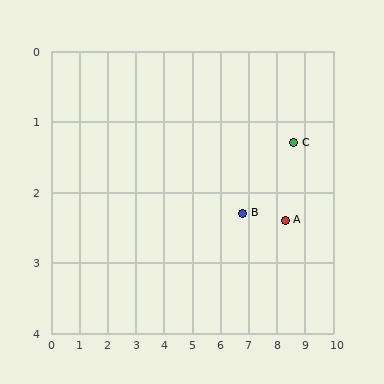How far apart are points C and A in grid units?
Points C and A are about 1.1 grid units apart.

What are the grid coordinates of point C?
Point C is at approximately (8.6, 1.3).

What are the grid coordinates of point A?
Point A is at approximately (8.3, 2.4).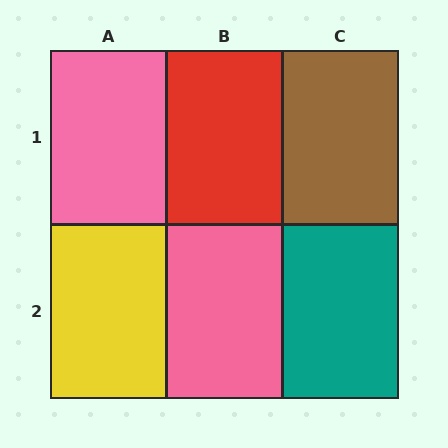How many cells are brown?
1 cell is brown.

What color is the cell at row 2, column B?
Pink.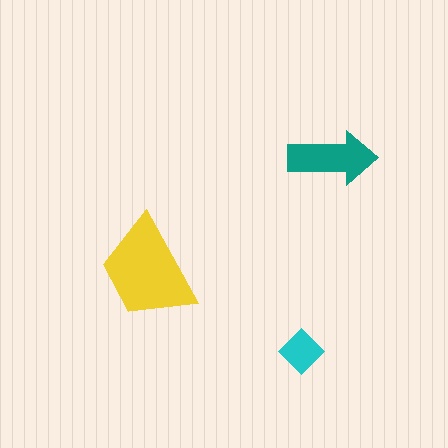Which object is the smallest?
The cyan diamond.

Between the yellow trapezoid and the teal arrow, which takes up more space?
The yellow trapezoid.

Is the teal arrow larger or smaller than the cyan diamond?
Larger.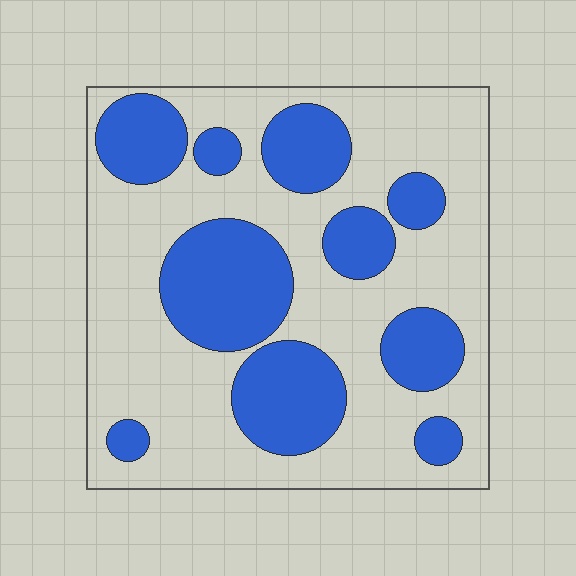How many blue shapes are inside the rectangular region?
10.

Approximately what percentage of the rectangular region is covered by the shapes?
Approximately 35%.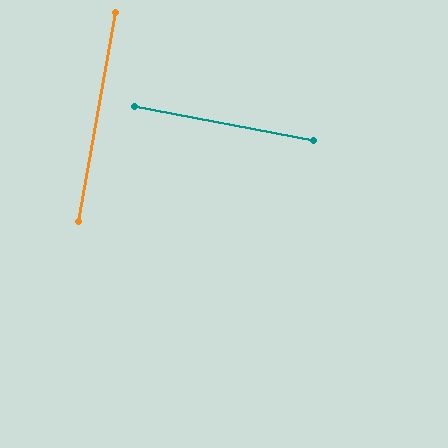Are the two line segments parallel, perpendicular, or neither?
Perpendicular — they meet at approximately 89°.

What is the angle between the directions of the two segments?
Approximately 89 degrees.